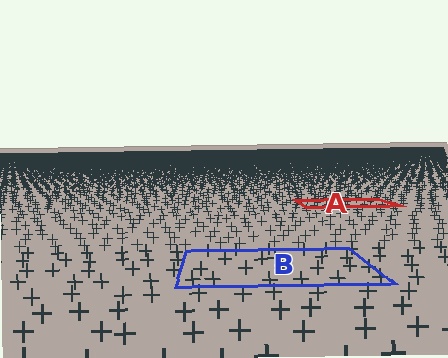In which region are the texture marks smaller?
The texture marks are smaller in region A, because it is farther away.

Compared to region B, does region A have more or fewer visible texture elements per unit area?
Region A has more texture elements per unit area — they are packed more densely because it is farther away.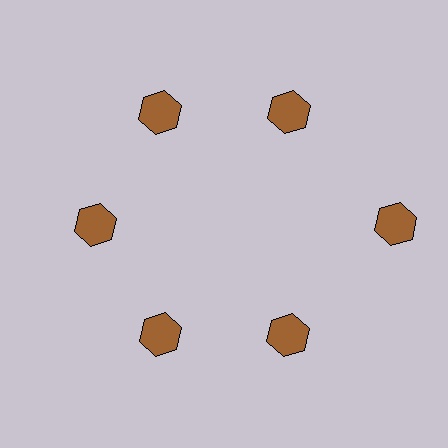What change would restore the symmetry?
The symmetry would be restored by moving it inward, back onto the ring so that all 6 hexagons sit at equal angles and equal distance from the center.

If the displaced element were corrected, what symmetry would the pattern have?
It would have 6-fold rotational symmetry — the pattern would map onto itself every 60 degrees.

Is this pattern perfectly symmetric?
No. The 6 brown hexagons are arranged in a ring, but one element near the 3 o'clock position is pushed outward from the center, breaking the 6-fold rotational symmetry.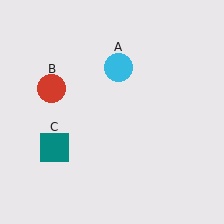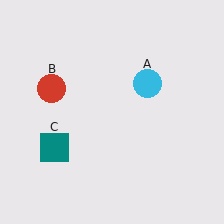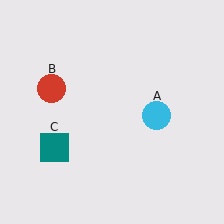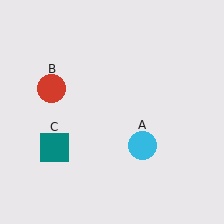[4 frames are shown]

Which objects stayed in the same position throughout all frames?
Red circle (object B) and teal square (object C) remained stationary.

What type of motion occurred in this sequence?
The cyan circle (object A) rotated clockwise around the center of the scene.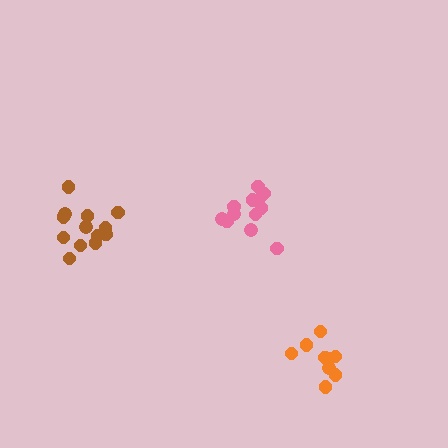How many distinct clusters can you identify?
There are 3 distinct clusters.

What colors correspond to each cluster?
The clusters are colored: orange, pink, brown.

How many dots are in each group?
Group 1: 9 dots, Group 2: 12 dots, Group 3: 13 dots (34 total).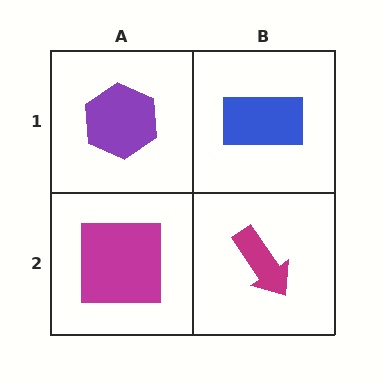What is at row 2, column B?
A magenta arrow.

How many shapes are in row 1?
2 shapes.